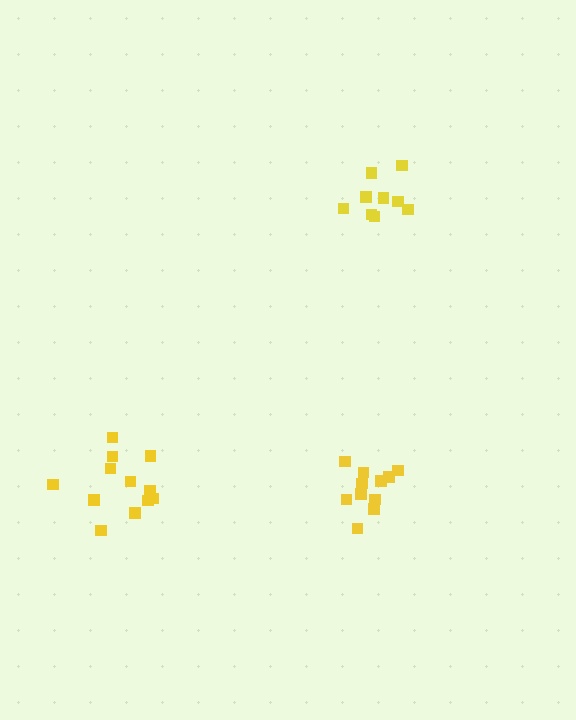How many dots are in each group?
Group 1: 12 dots, Group 2: 11 dots, Group 3: 10 dots (33 total).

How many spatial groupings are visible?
There are 3 spatial groupings.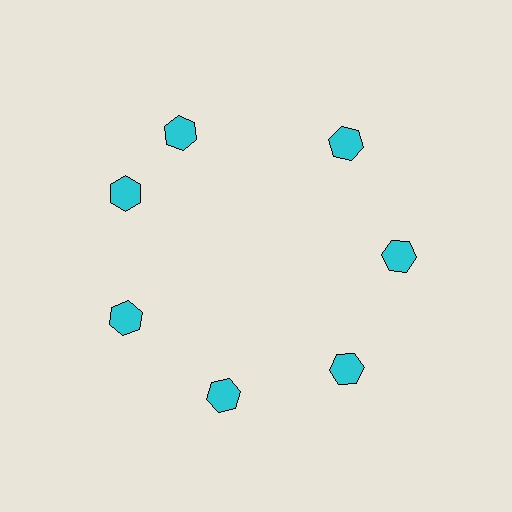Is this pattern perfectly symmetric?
No. The 7 cyan hexagons are arranged in a ring, but one element near the 12 o'clock position is rotated out of alignment along the ring, breaking the 7-fold rotational symmetry.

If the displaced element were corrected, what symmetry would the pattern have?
It would have 7-fold rotational symmetry — the pattern would map onto itself every 51 degrees.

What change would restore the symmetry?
The symmetry would be restored by rotating it back into even spacing with its neighbors so that all 7 hexagons sit at equal angles and equal distance from the center.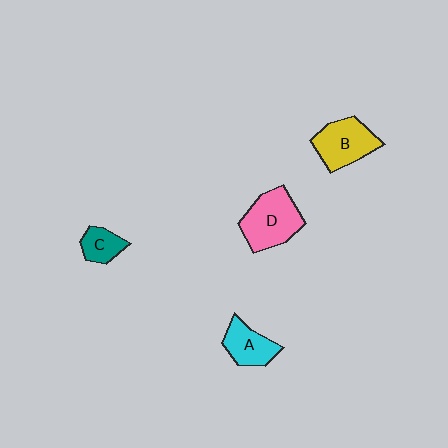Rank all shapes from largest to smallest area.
From largest to smallest: D (pink), B (yellow), A (cyan), C (teal).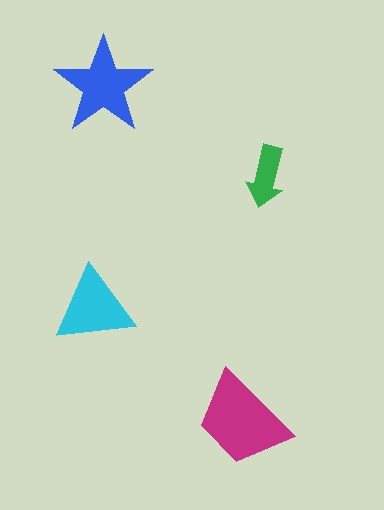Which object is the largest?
The magenta trapezoid.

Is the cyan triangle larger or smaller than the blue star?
Smaller.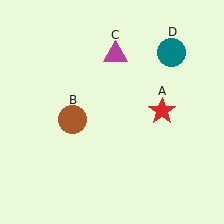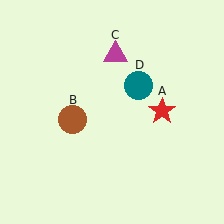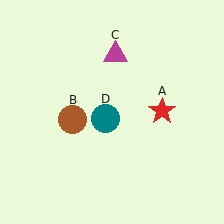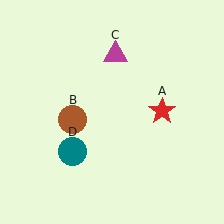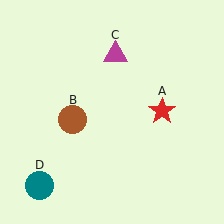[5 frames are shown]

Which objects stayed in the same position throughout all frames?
Red star (object A) and brown circle (object B) and magenta triangle (object C) remained stationary.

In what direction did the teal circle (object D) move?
The teal circle (object D) moved down and to the left.